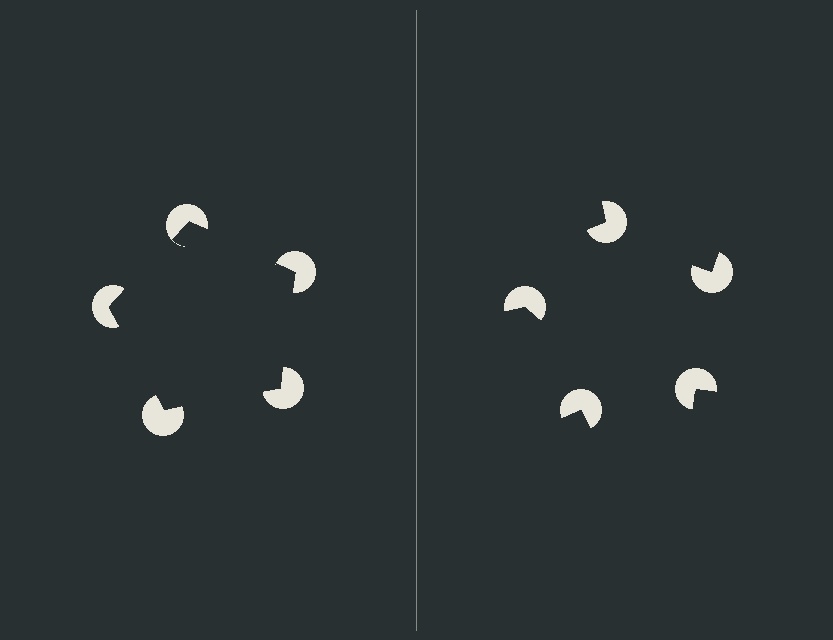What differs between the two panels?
The pac-man discs are positioned identically on both sides; only the wedge orientations differ. On the left they align to a pentagon; on the right they are misaligned.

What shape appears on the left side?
An illusory pentagon.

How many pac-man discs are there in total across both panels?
10 — 5 on each side.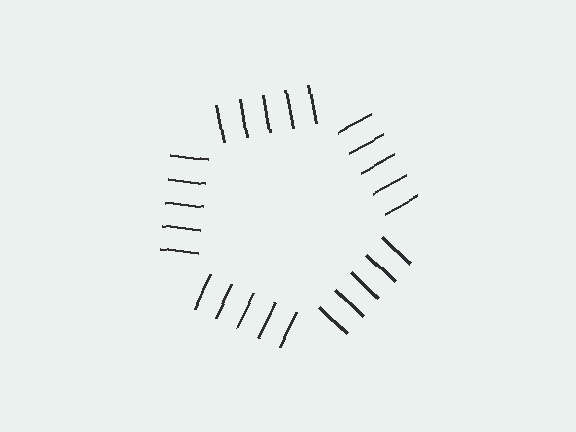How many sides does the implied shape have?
5 sides — the line-ends trace a pentagon.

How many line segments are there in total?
25 — 5 along each of the 5 edges.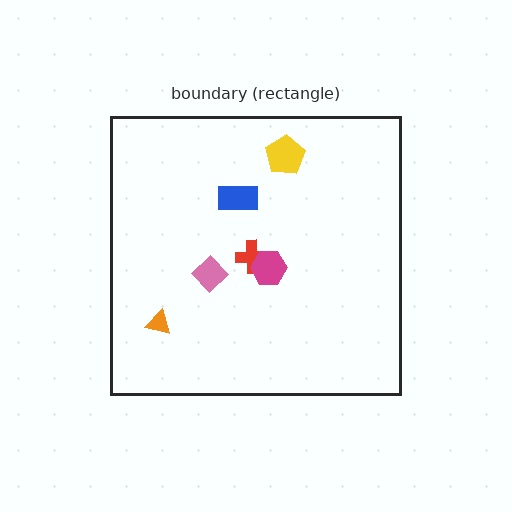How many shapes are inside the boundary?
6 inside, 0 outside.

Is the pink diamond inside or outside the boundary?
Inside.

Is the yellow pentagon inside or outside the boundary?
Inside.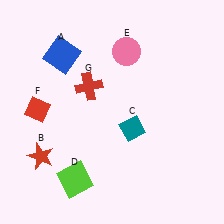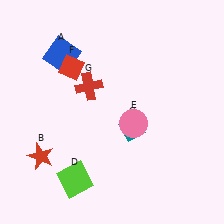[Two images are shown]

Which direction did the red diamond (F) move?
The red diamond (F) moved up.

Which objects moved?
The objects that moved are: the pink circle (E), the red diamond (F).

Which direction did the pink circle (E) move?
The pink circle (E) moved down.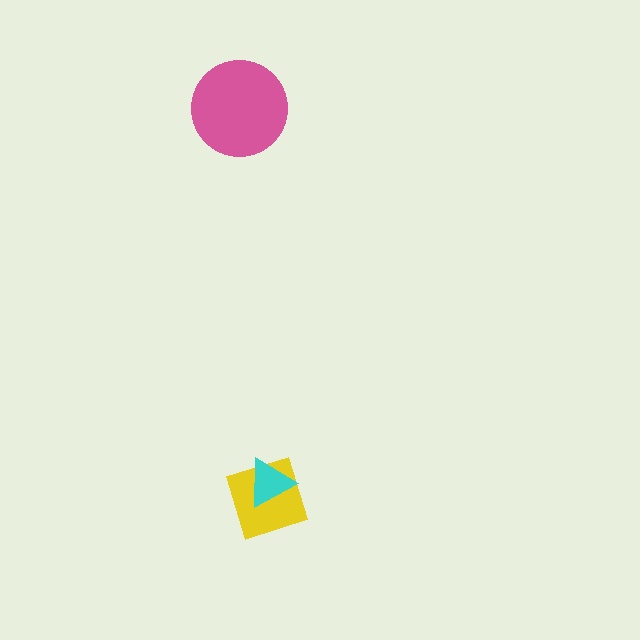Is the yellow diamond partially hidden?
Yes, it is partially covered by another shape.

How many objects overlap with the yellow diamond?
1 object overlaps with the yellow diamond.